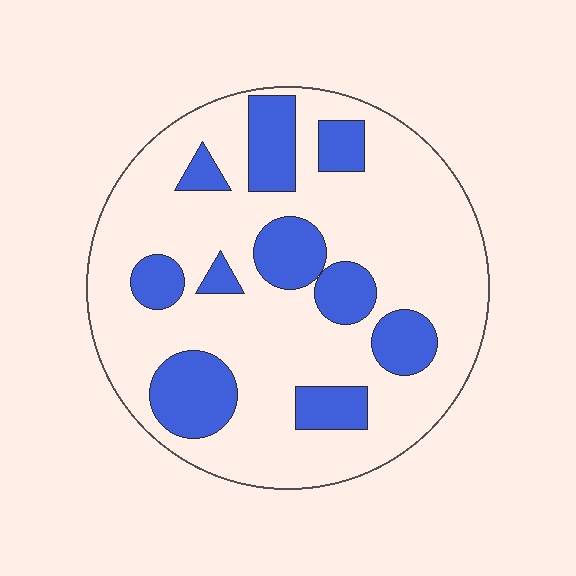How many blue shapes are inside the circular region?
10.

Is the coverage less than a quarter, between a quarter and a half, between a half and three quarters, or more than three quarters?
Between a quarter and a half.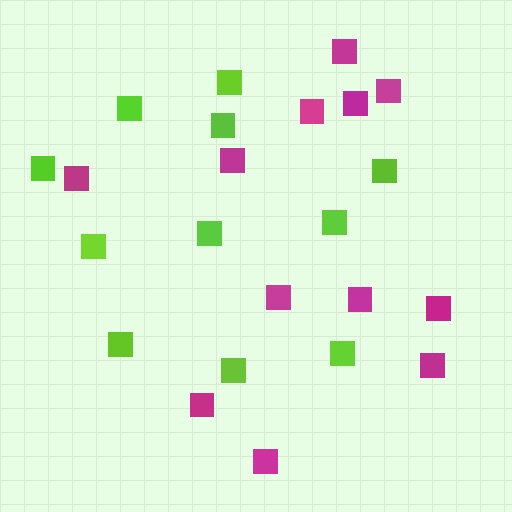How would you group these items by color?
There are 2 groups: one group of magenta squares (12) and one group of lime squares (11).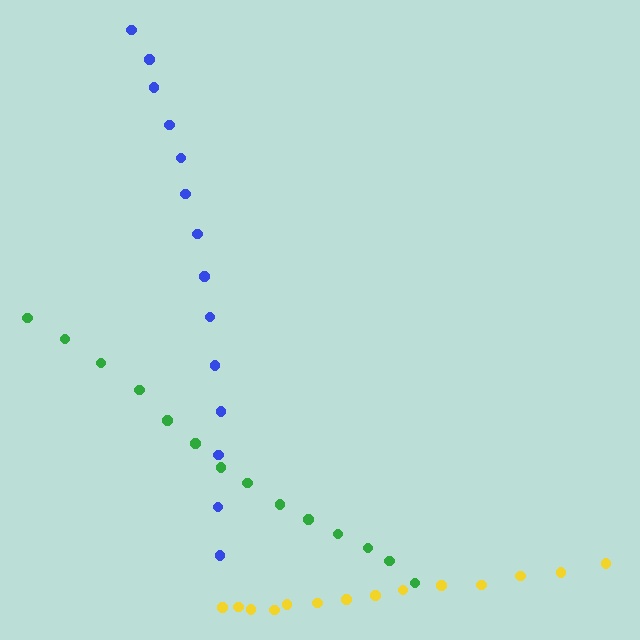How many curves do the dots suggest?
There are 3 distinct paths.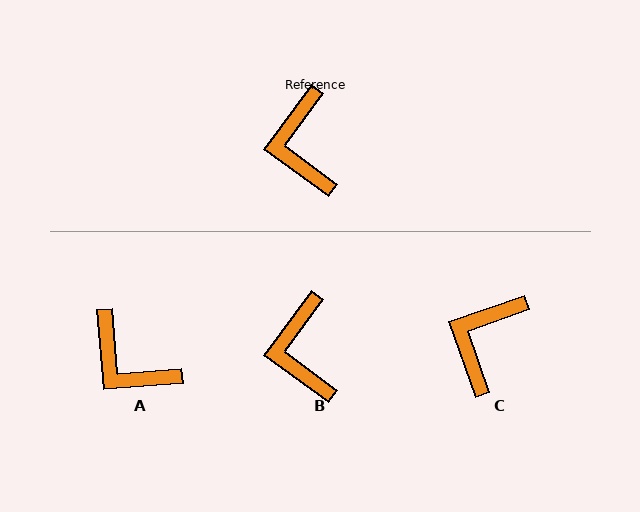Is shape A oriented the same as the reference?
No, it is off by about 41 degrees.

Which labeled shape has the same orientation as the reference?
B.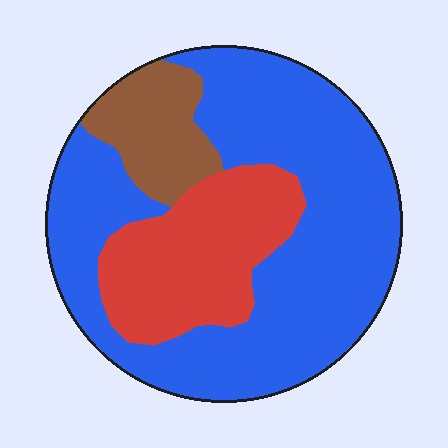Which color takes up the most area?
Blue, at roughly 65%.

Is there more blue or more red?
Blue.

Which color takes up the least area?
Brown, at roughly 10%.